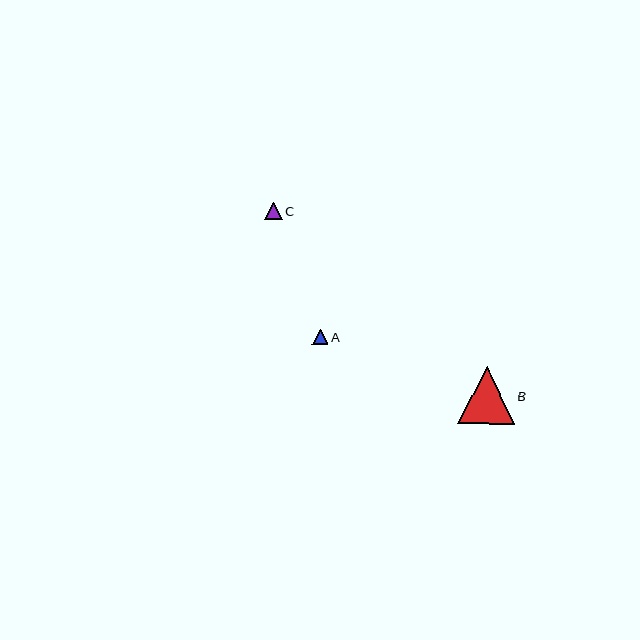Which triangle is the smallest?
Triangle A is the smallest with a size of approximately 16 pixels.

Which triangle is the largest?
Triangle B is the largest with a size of approximately 56 pixels.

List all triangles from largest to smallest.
From largest to smallest: B, C, A.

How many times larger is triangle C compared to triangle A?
Triangle C is approximately 1.1 times the size of triangle A.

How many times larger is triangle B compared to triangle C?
Triangle B is approximately 3.3 times the size of triangle C.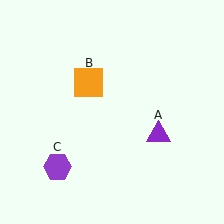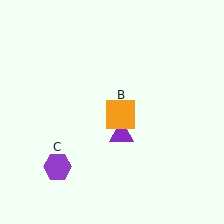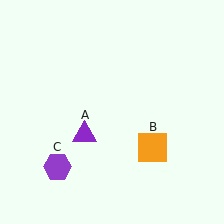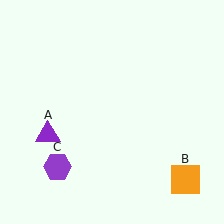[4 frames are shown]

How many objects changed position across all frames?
2 objects changed position: purple triangle (object A), orange square (object B).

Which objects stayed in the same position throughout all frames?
Purple hexagon (object C) remained stationary.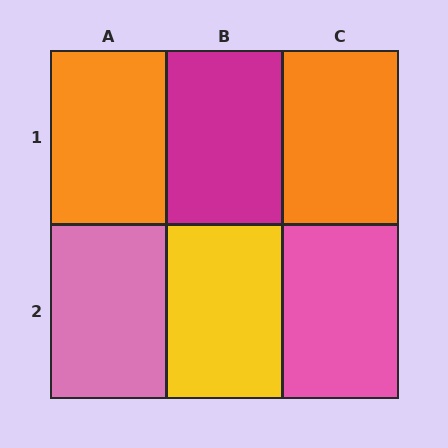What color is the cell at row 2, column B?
Yellow.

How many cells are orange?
2 cells are orange.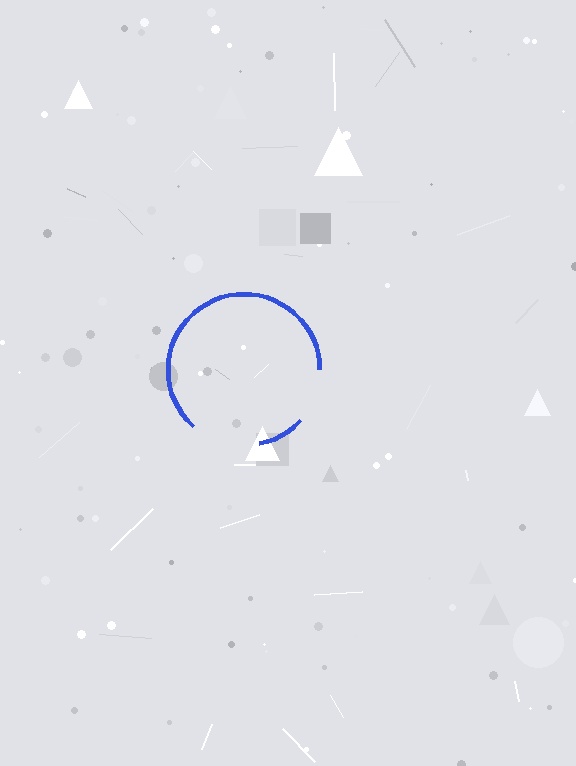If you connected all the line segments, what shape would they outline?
They would outline a circle.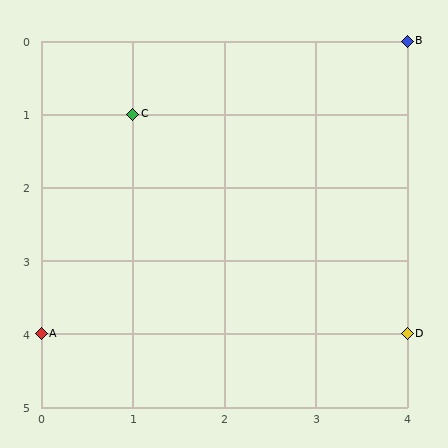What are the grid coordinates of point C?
Point C is at grid coordinates (1, 1).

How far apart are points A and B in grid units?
Points A and B are 4 columns and 4 rows apart (about 5.7 grid units diagonally).